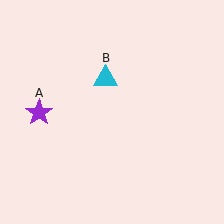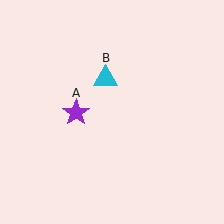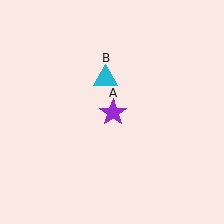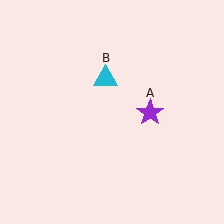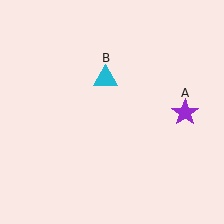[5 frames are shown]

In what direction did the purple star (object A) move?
The purple star (object A) moved right.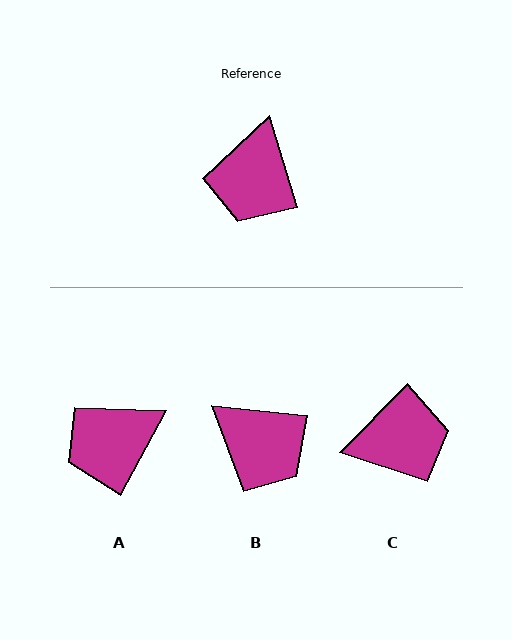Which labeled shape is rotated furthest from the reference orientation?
C, about 119 degrees away.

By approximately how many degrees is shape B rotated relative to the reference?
Approximately 67 degrees counter-clockwise.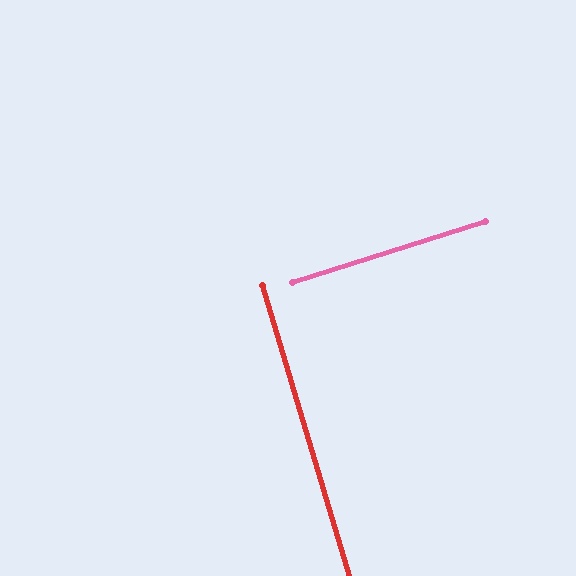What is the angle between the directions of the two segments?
Approximately 89 degrees.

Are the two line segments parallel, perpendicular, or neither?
Perpendicular — they meet at approximately 89°.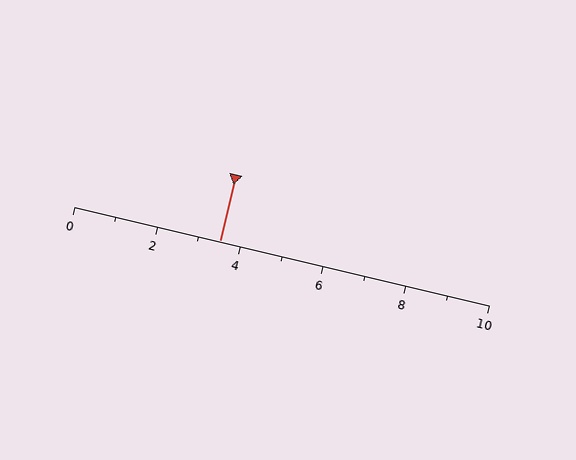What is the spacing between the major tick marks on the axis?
The major ticks are spaced 2 apart.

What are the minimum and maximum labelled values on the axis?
The axis runs from 0 to 10.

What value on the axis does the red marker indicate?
The marker indicates approximately 3.5.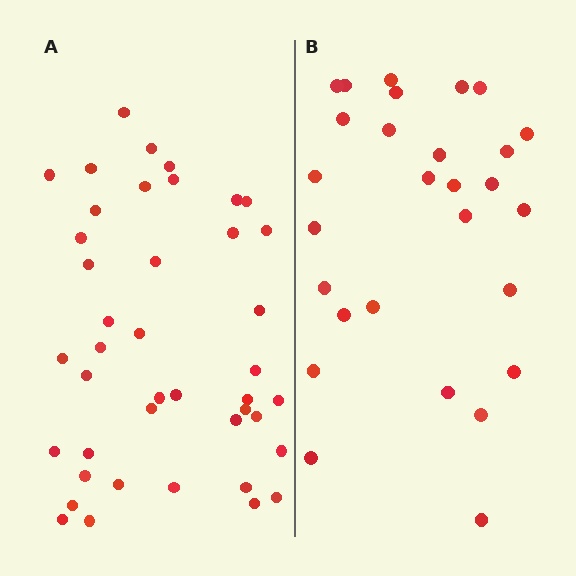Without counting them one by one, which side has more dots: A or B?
Region A (the left region) has more dots.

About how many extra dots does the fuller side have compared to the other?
Region A has approximately 15 more dots than region B.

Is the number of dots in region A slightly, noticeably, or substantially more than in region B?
Region A has substantially more. The ratio is roughly 1.5 to 1.